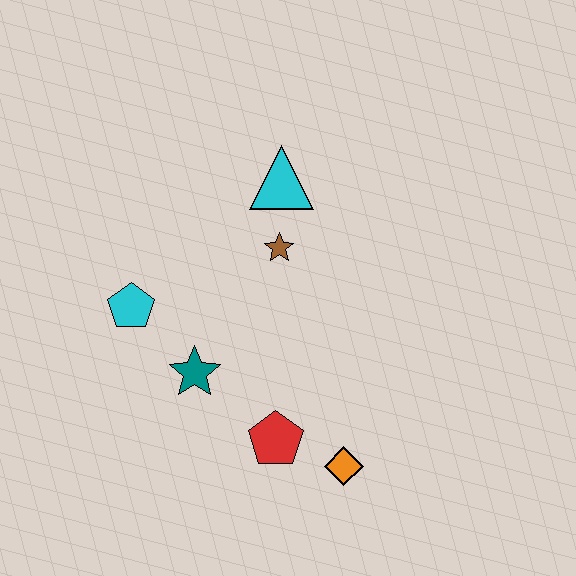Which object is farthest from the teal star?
The cyan triangle is farthest from the teal star.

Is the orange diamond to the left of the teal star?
No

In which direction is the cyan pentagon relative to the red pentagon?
The cyan pentagon is to the left of the red pentagon.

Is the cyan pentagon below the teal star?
No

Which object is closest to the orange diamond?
The red pentagon is closest to the orange diamond.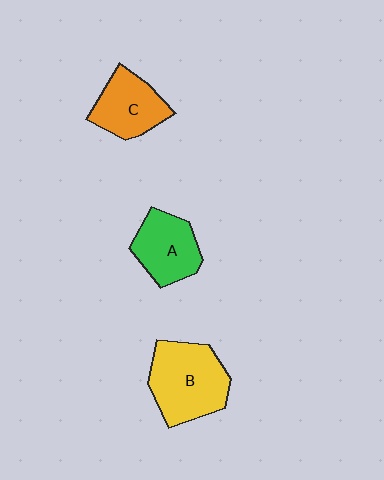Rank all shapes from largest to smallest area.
From largest to smallest: B (yellow), A (green), C (orange).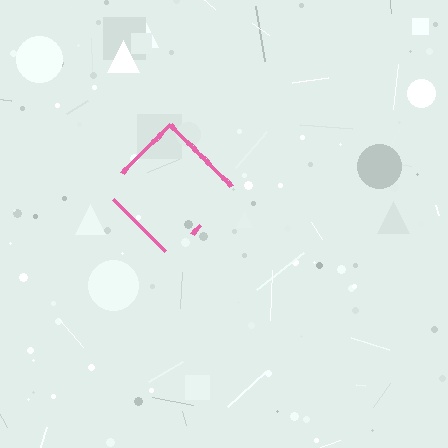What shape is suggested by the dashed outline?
The dashed outline suggests a diamond.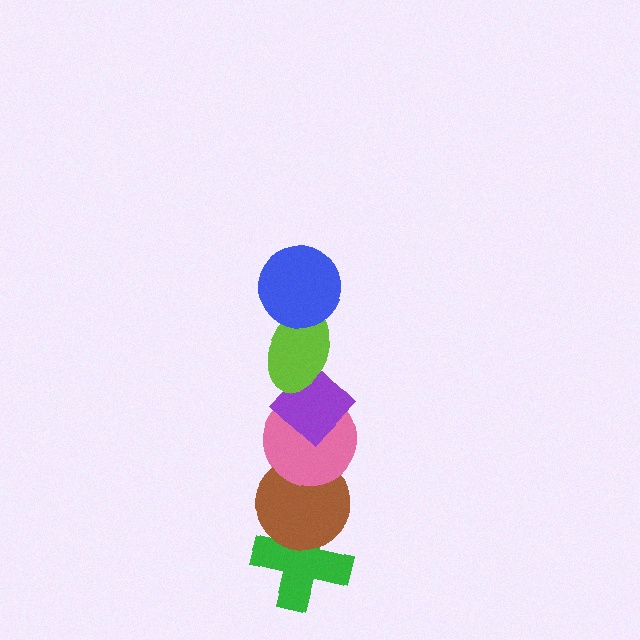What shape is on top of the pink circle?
The purple diamond is on top of the pink circle.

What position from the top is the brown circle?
The brown circle is 5th from the top.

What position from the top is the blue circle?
The blue circle is 1st from the top.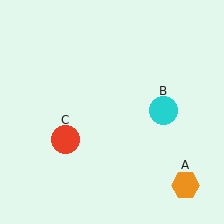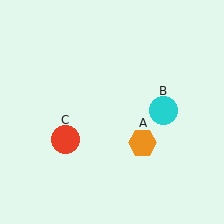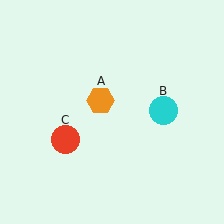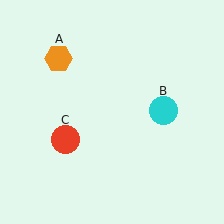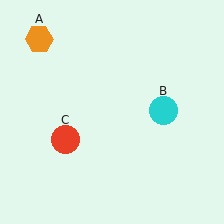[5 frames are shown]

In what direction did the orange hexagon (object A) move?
The orange hexagon (object A) moved up and to the left.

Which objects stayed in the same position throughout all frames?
Cyan circle (object B) and red circle (object C) remained stationary.